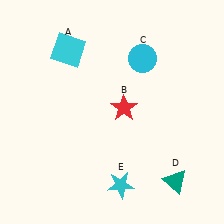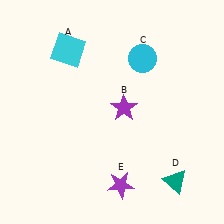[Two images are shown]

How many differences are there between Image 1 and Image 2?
There are 2 differences between the two images.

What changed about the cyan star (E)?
In Image 1, E is cyan. In Image 2, it changed to purple.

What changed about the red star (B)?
In Image 1, B is red. In Image 2, it changed to purple.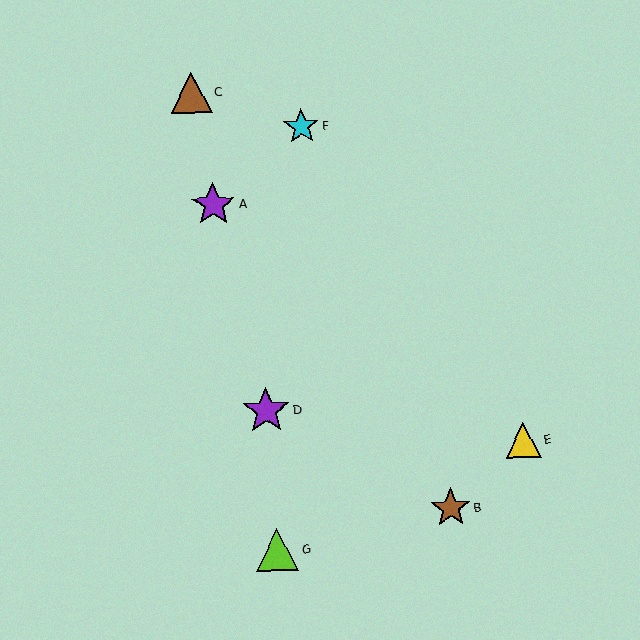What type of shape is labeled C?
Shape C is a brown triangle.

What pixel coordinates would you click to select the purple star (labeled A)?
Click at (213, 205) to select the purple star A.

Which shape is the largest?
The purple star (labeled D) is the largest.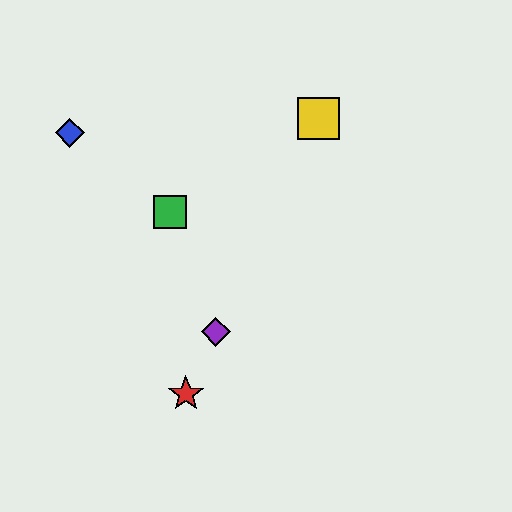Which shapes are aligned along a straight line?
The red star, the yellow square, the purple diamond are aligned along a straight line.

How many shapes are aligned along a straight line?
3 shapes (the red star, the yellow square, the purple diamond) are aligned along a straight line.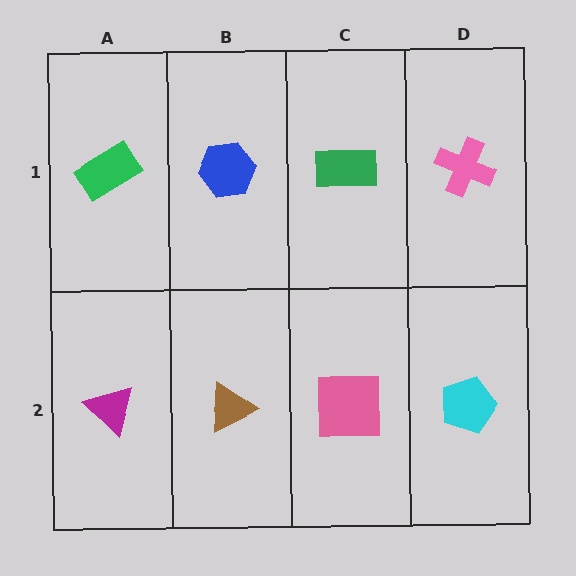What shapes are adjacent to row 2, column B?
A blue hexagon (row 1, column B), a magenta triangle (row 2, column A), a pink square (row 2, column C).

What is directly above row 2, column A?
A green rectangle.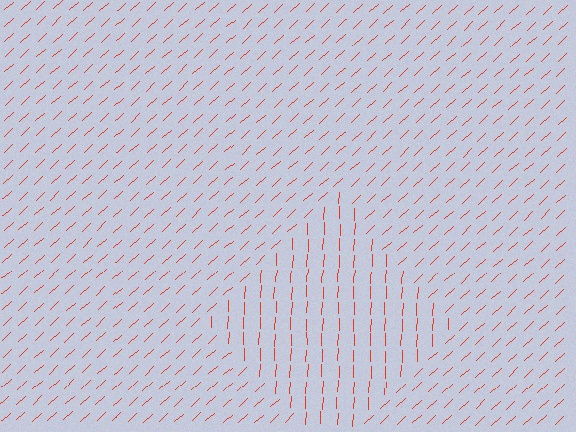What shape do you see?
I see a diamond.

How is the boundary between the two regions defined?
The boundary is defined purely by a change in line orientation (approximately 45 degrees difference). All lines are the same color and thickness.